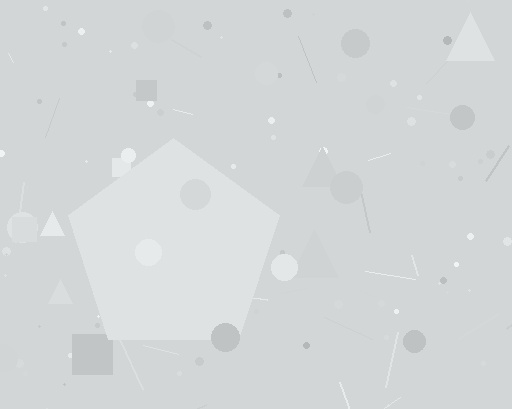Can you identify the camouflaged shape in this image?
The camouflaged shape is a pentagon.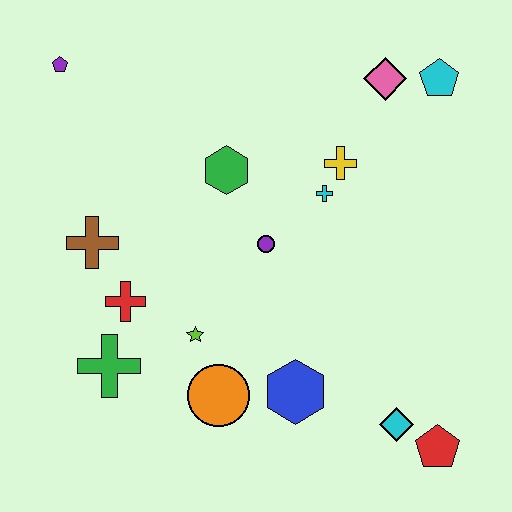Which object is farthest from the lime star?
The cyan pentagon is farthest from the lime star.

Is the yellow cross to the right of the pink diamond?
No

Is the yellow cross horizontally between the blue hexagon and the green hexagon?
No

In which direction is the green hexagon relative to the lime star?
The green hexagon is above the lime star.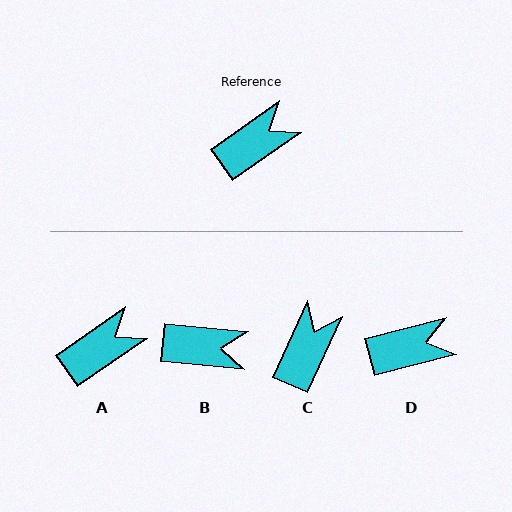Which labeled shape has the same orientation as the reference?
A.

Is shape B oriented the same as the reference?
No, it is off by about 40 degrees.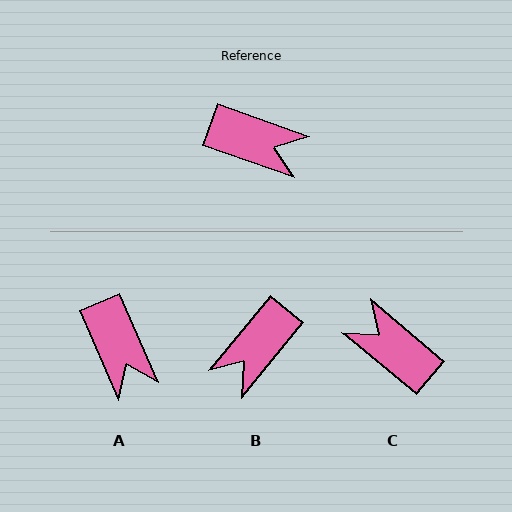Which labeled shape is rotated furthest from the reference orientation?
C, about 159 degrees away.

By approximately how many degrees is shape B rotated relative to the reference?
Approximately 110 degrees clockwise.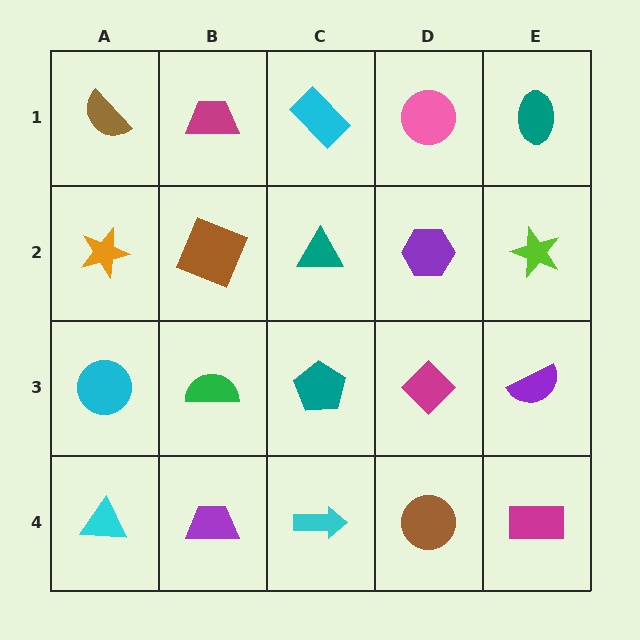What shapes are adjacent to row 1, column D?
A purple hexagon (row 2, column D), a cyan rectangle (row 1, column C), a teal ellipse (row 1, column E).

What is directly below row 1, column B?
A brown square.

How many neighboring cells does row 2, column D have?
4.